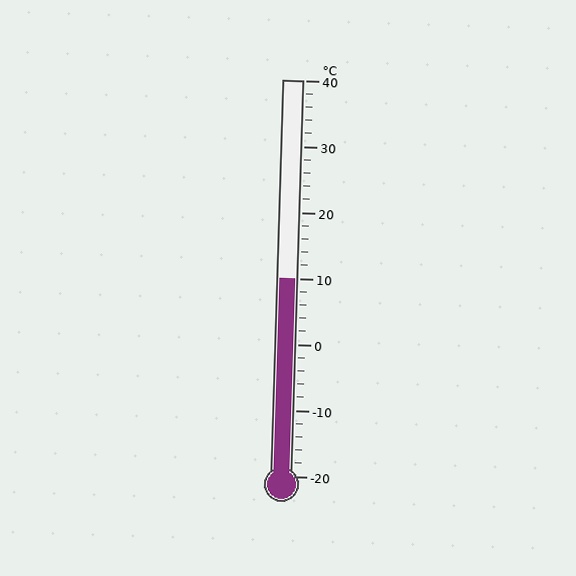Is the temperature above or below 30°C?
The temperature is below 30°C.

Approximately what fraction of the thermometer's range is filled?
The thermometer is filled to approximately 50% of its range.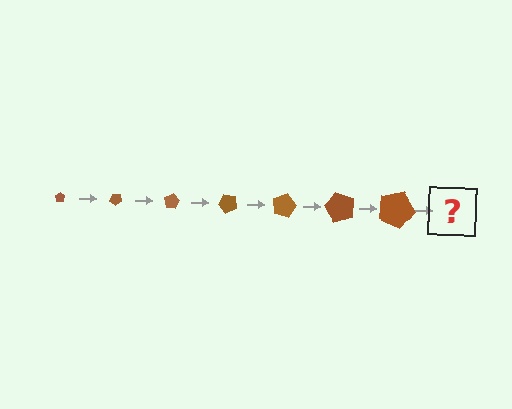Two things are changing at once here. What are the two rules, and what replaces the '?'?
The two rules are that the pentagon grows larger each step and it rotates 40 degrees each step. The '?' should be a pentagon, larger than the previous one and rotated 280 degrees from the start.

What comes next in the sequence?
The next element should be a pentagon, larger than the previous one and rotated 280 degrees from the start.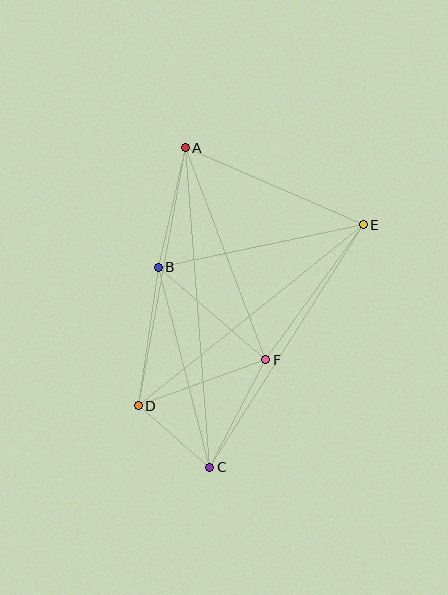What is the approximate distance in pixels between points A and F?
The distance between A and F is approximately 227 pixels.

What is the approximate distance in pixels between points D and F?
The distance between D and F is approximately 136 pixels.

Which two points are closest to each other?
Points C and D are closest to each other.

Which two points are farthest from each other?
Points A and C are farthest from each other.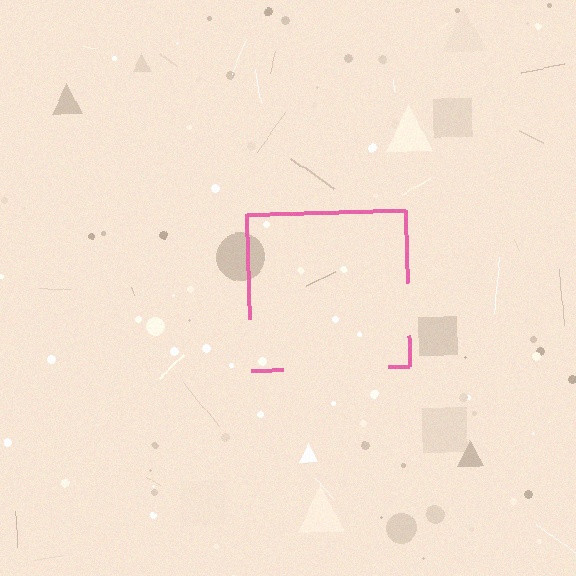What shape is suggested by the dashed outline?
The dashed outline suggests a square.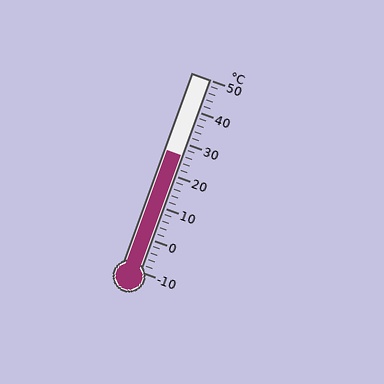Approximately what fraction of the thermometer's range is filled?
The thermometer is filled to approximately 60% of its range.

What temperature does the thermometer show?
The thermometer shows approximately 26°C.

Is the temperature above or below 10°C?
The temperature is above 10°C.